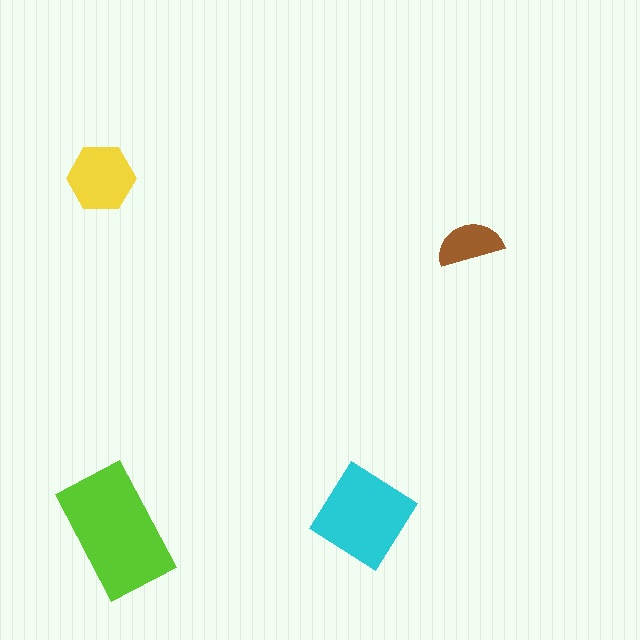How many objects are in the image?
There are 4 objects in the image.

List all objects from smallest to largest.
The brown semicircle, the yellow hexagon, the cyan diamond, the lime rectangle.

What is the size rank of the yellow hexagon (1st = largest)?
3rd.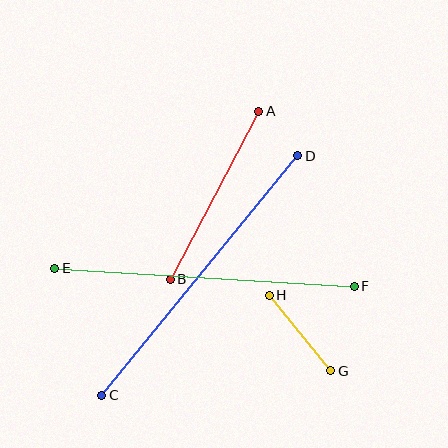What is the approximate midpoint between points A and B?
The midpoint is at approximately (214, 195) pixels.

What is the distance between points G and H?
The distance is approximately 97 pixels.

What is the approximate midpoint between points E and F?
The midpoint is at approximately (205, 277) pixels.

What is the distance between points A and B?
The distance is approximately 190 pixels.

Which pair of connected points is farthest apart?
Points C and D are farthest apart.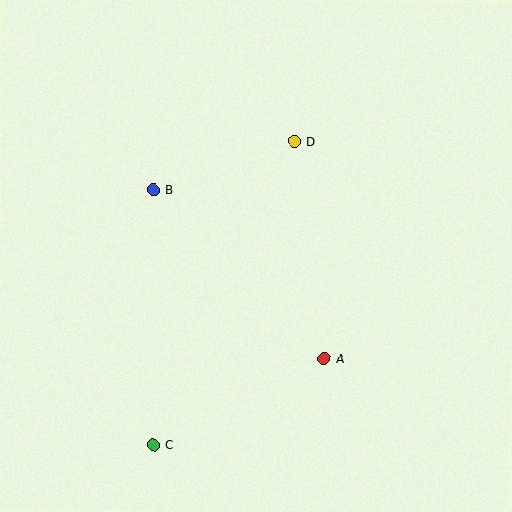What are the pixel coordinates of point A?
Point A is at (324, 359).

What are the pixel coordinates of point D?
Point D is at (294, 141).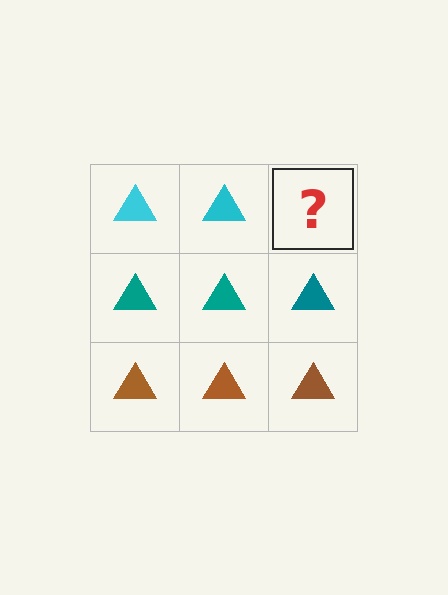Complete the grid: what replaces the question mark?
The question mark should be replaced with a cyan triangle.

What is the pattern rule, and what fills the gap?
The rule is that each row has a consistent color. The gap should be filled with a cyan triangle.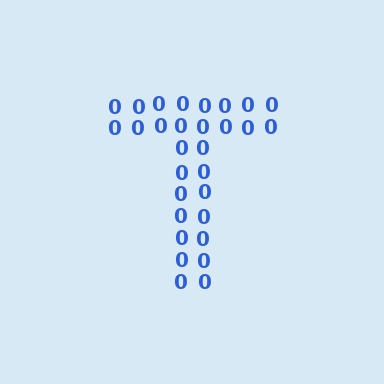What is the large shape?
The large shape is the letter T.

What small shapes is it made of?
It is made of small digit 0's.